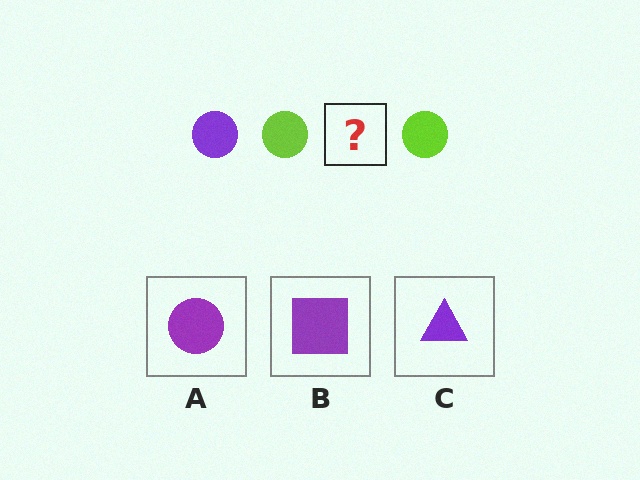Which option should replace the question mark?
Option A.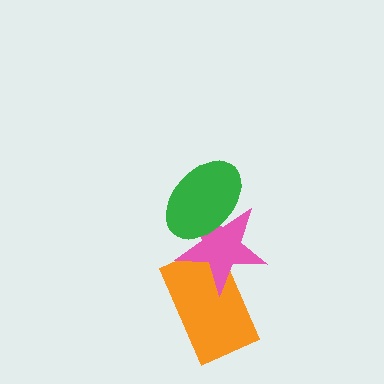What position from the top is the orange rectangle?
The orange rectangle is 3rd from the top.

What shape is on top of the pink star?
The green ellipse is on top of the pink star.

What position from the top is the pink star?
The pink star is 2nd from the top.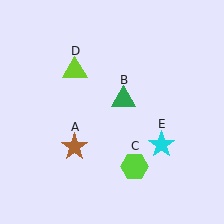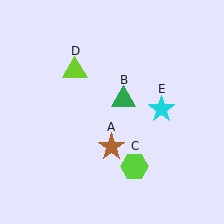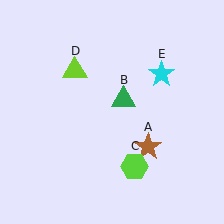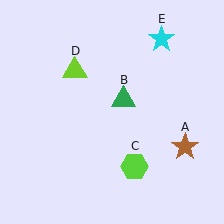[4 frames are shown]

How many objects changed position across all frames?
2 objects changed position: brown star (object A), cyan star (object E).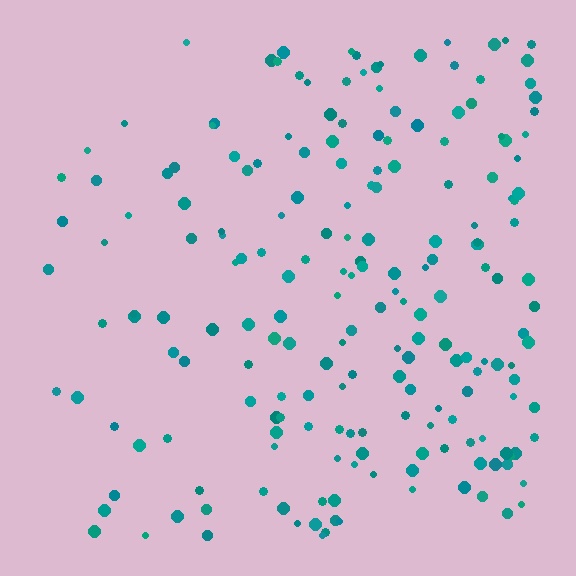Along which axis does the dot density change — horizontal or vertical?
Horizontal.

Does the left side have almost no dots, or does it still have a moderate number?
Still a moderate number, just noticeably fewer than the right.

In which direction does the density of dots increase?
From left to right, with the right side densest.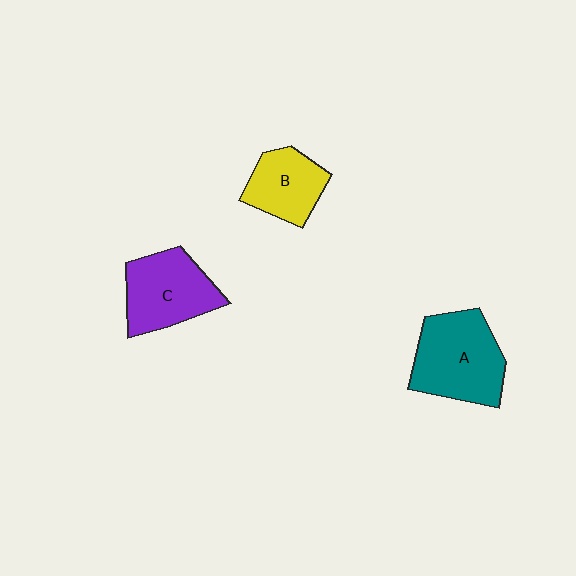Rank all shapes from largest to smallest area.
From largest to smallest: A (teal), C (purple), B (yellow).